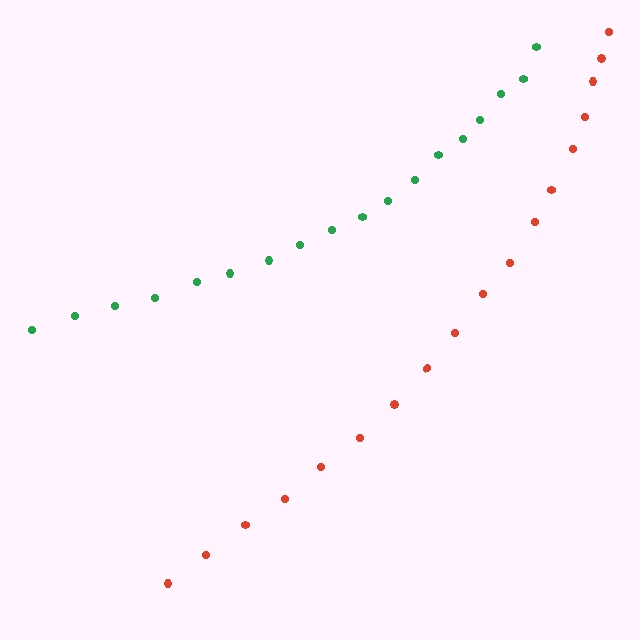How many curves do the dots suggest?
There are 2 distinct paths.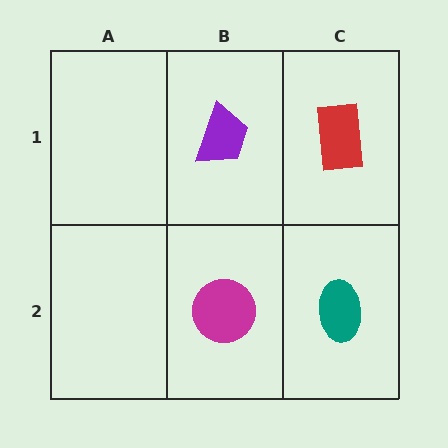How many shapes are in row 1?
2 shapes.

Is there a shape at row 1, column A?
No, that cell is empty.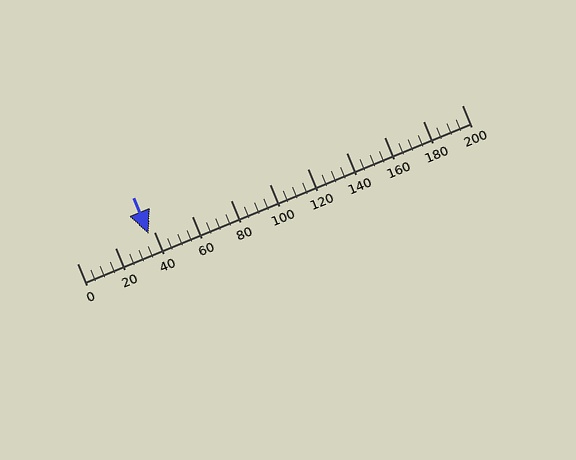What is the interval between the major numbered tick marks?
The major tick marks are spaced 20 units apart.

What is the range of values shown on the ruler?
The ruler shows values from 0 to 200.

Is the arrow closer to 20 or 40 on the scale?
The arrow is closer to 40.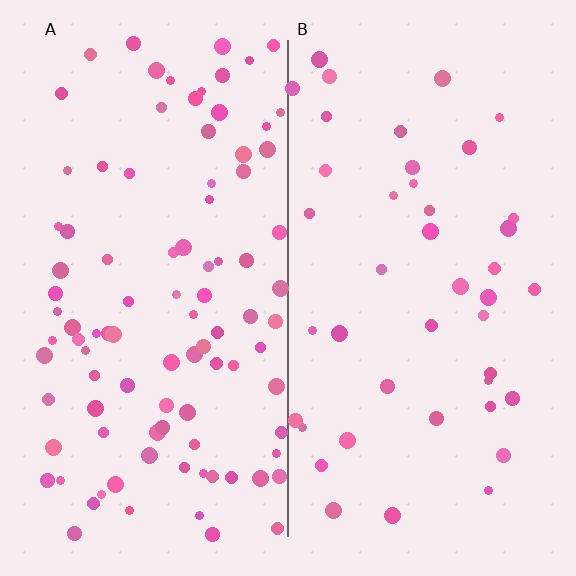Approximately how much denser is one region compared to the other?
Approximately 2.2× — region A over region B.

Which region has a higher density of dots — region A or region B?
A (the left).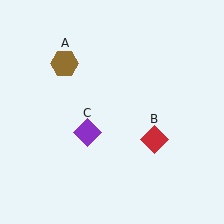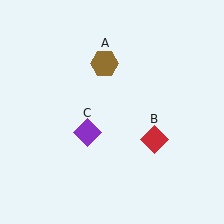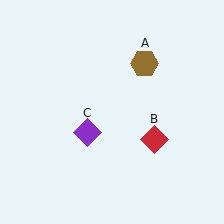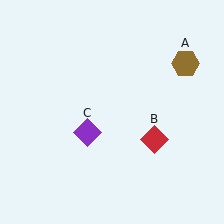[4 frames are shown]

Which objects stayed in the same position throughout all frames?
Red diamond (object B) and purple diamond (object C) remained stationary.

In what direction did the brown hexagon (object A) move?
The brown hexagon (object A) moved right.